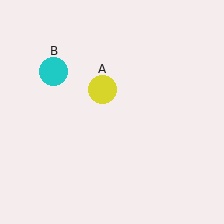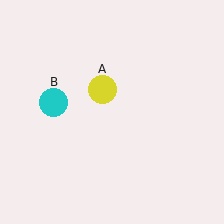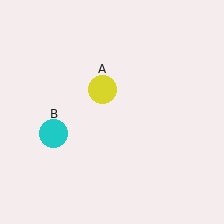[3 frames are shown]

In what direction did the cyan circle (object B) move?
The cyan circle (object B) moved down.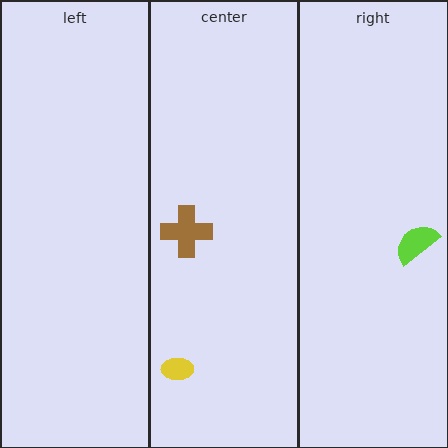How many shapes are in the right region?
1.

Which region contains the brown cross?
The center region.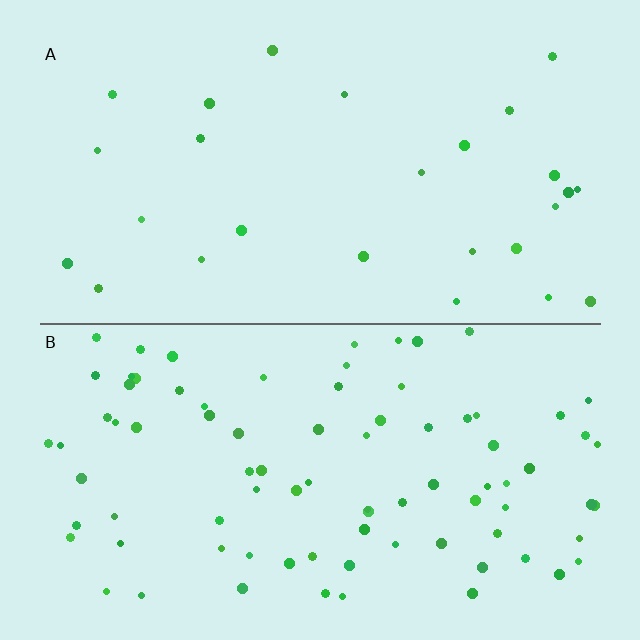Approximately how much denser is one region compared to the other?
Approximately 3.2× — region B over region A.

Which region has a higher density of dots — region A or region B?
B (the bottom).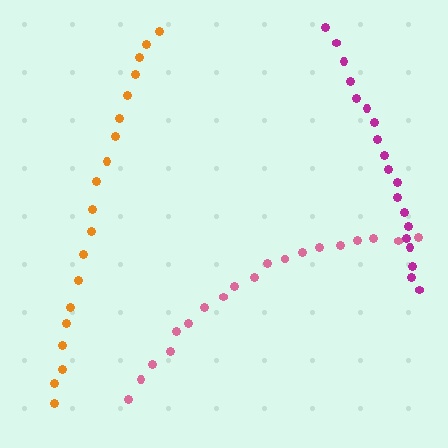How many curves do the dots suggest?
There are 3 distinct paths.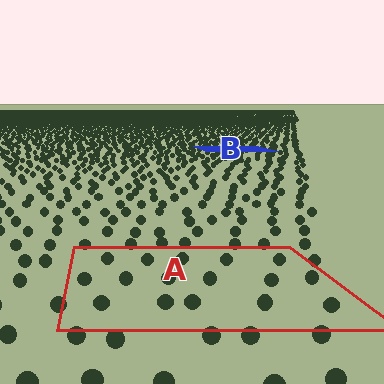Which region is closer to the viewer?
Region A is closer. The texture elements there are larger and more spread out.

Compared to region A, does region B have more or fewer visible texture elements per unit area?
Region B has more texture elements per unit area — they are packed more densely because it is farther away.